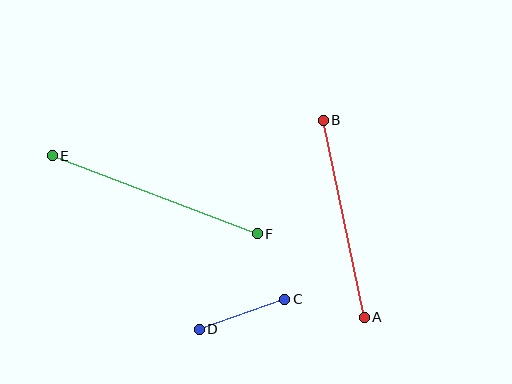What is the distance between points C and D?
The distance is approximately 91 pixels.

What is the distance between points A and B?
The distance is approximately 201 pixels.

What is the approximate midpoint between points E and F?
The midpoint is at approximately (155, 195) pixels.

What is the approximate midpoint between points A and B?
The midpoint is at approximately (344, 219) pixels.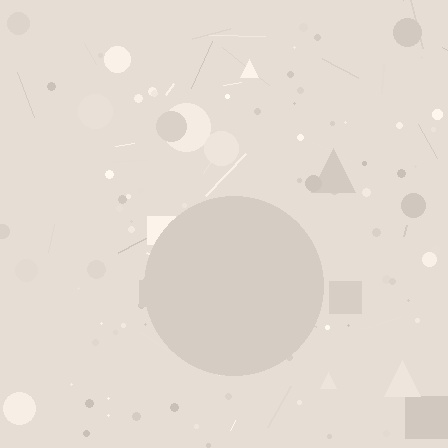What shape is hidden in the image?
A circle is hidden in the image.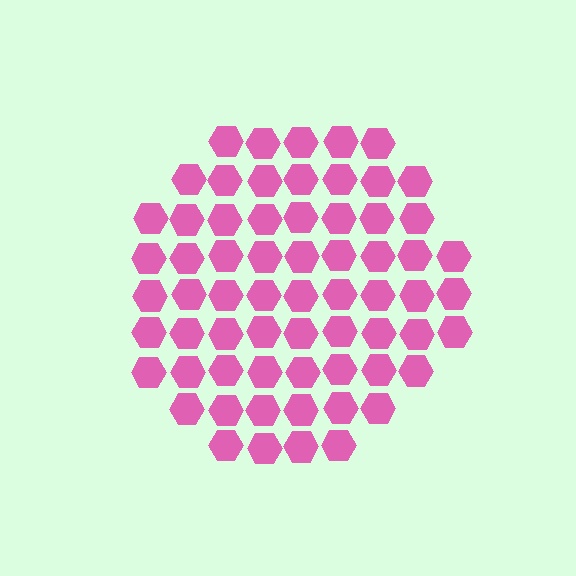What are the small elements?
The small elements are hexagons.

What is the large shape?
The large shape is a circle.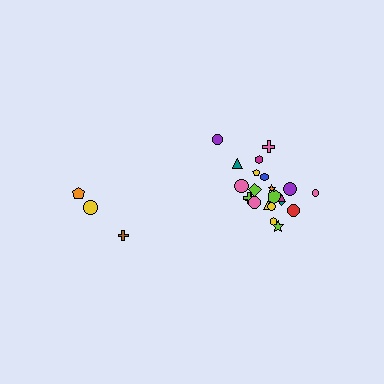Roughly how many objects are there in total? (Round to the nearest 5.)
Roughly 25 objects in total.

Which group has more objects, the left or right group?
The right group.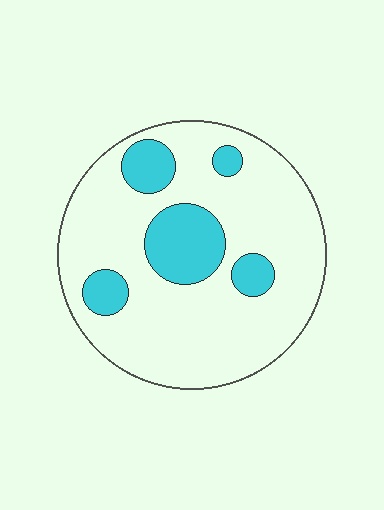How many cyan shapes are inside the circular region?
5.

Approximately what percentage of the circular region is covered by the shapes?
Approximately 20%.